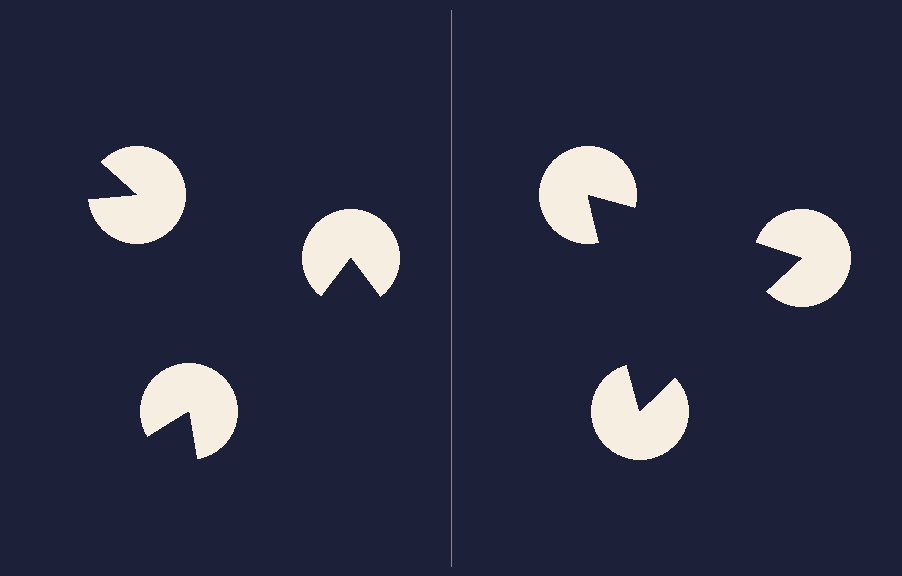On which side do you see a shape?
An illusory triangle appears on the right side. On the left side the wedge cuts are rotated, so no coherent shape forms.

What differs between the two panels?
The pac-man discs are positioned identically on both sides; only the wedge orientations differ. On the right they align to a triangle; on the left they are misaligned.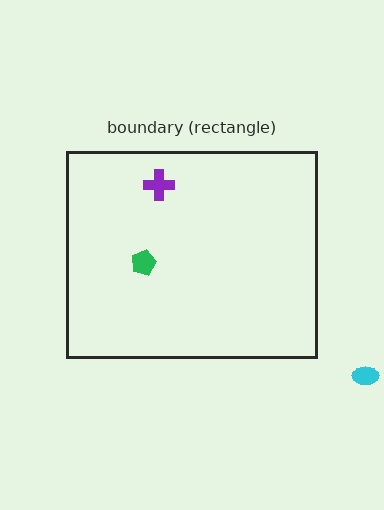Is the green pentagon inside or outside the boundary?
Inside.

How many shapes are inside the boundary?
2 inside, 1 outside.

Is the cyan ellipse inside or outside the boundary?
Outside.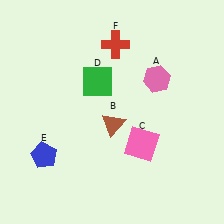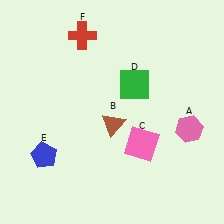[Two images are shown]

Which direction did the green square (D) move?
The green square (D) moved right.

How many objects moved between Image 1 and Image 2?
3 objects moved between the two images.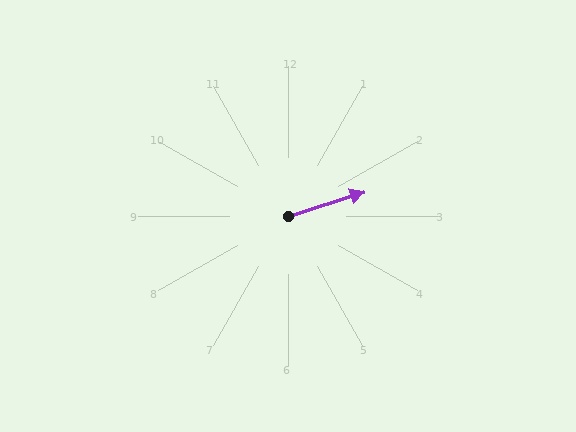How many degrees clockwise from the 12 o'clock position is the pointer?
Approximately 73 degrees.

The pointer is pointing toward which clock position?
Roughly 2 o'clock.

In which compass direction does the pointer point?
East.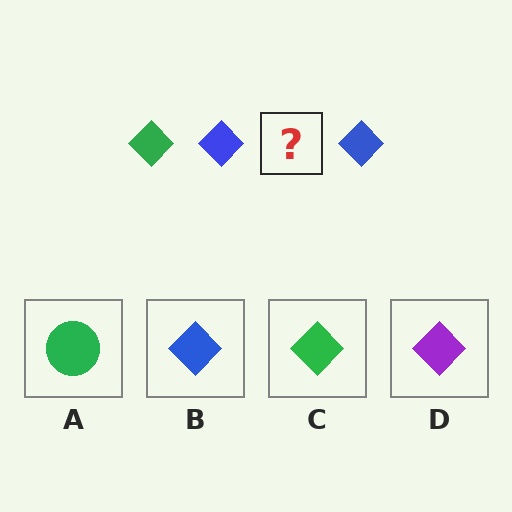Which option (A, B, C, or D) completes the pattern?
C.